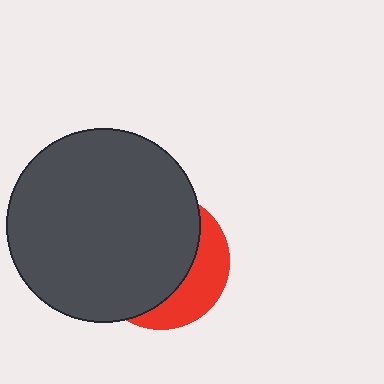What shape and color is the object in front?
The object in front is a dark gray circle.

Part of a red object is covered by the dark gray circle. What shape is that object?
It is a circle.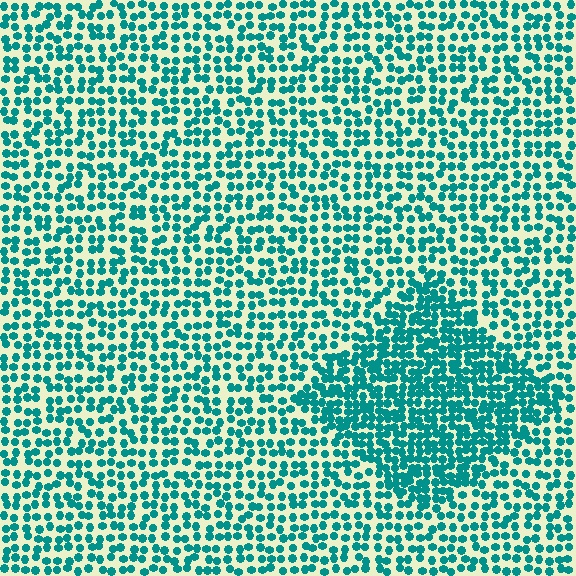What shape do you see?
I see a diamond.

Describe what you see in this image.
The image contains small teal elements arranged at two different densities. A diamond-shaped region is visible where the elements are more densely packed than the surrounding area.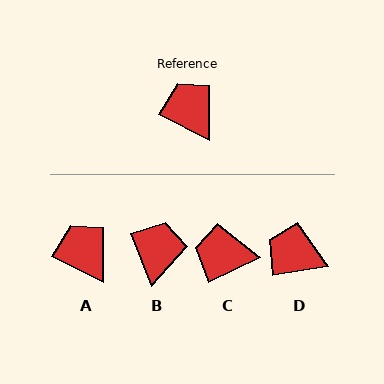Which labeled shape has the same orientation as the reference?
A.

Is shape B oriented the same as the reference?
No, it is off by about 42 degrees.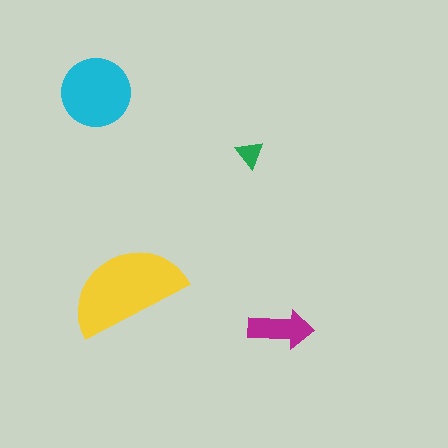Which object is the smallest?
The green triangle.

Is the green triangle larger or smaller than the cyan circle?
Smaller.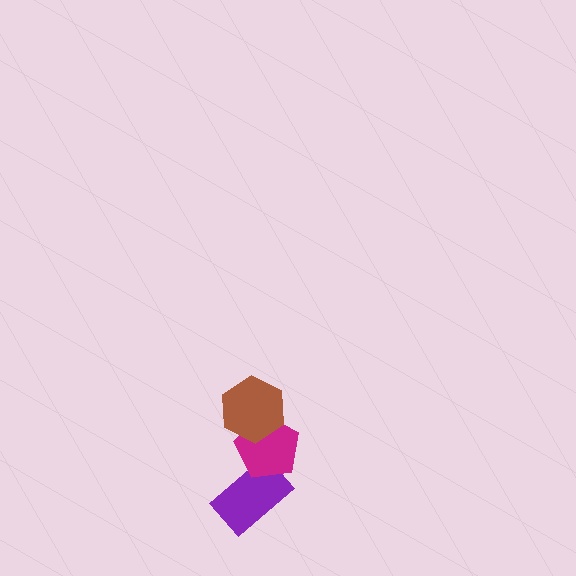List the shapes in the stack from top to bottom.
From top to bottom: the brown hexagon, the magenta pentagon, the purple rectangle.